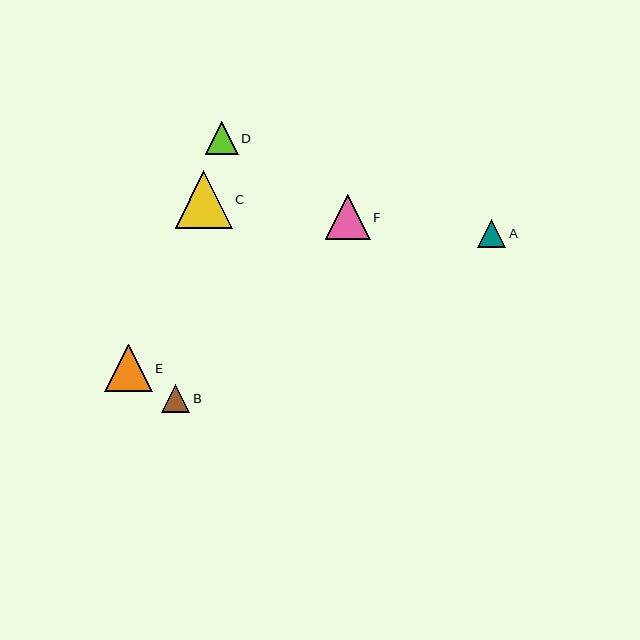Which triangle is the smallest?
Triangle B is the smallest with a size of approximately 28 pixels.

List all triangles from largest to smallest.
From largest to smallest: C, E, F, D, A, B.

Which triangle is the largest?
Triangle C is the largest with a size of approximately 57 pixels.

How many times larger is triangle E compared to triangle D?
Triangle E is approximately 1.4 times the size of triangle D.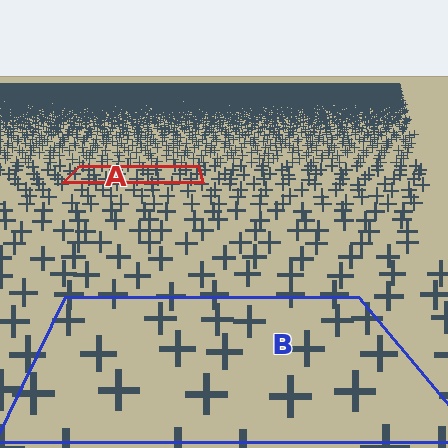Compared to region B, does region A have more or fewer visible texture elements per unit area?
Region A has more texture elements per unit area — they are packed more densely because it is farther away.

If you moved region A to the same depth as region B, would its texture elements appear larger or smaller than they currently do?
They would appear larger. At a closer depth, the same texture elements are projected at a bigger on-screen size.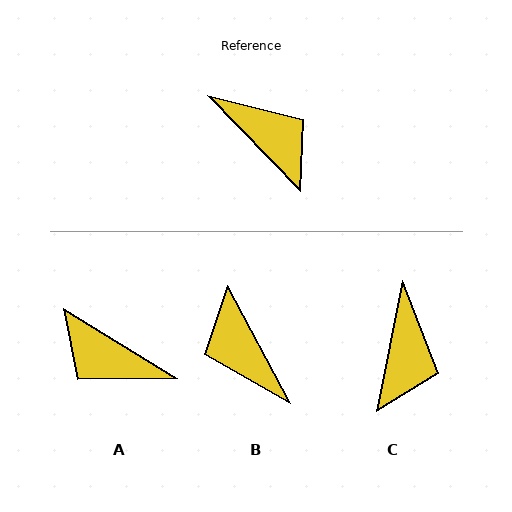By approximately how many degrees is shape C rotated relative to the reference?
Approximately 56 degrees clockwise.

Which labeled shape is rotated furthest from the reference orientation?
A, about 166 degrees away.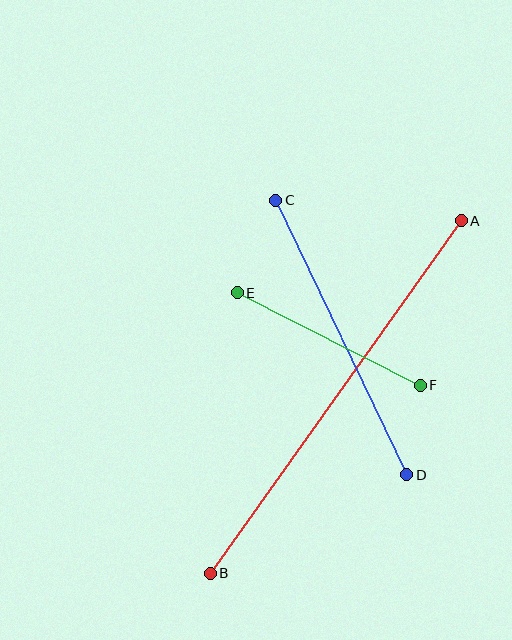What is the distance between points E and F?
The distance is approximately 205 pixels.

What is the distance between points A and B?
The distance is approximately 433 pixels.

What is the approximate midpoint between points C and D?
The midpoint is at approximately (341, 338) pixels.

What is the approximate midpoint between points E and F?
The midpoint is at approximately (329, 339) pixels.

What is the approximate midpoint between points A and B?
The midpoint is at approximately (336, 397) pixels.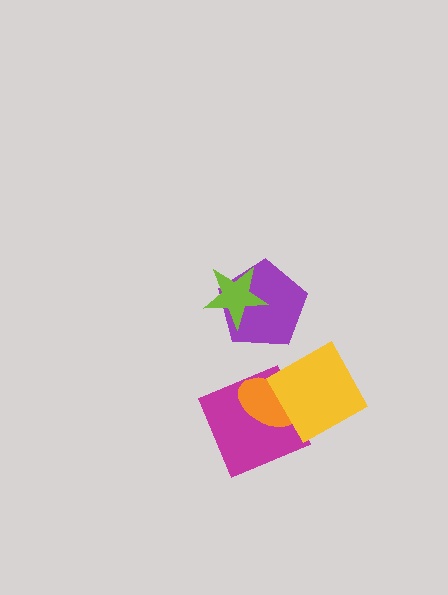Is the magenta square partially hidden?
Yes, it is partially covered by another shape.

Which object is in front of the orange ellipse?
The yellow square is in front of the orange ellipse.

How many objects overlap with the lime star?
1 object overlaps with the lime star.